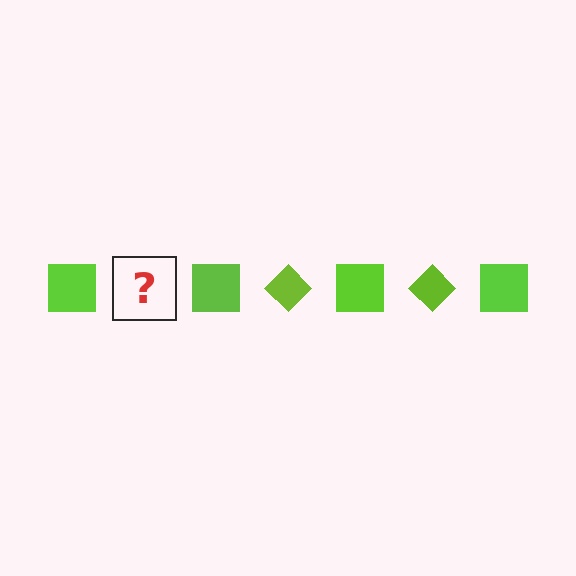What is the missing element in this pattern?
The missing element is a lime diamond.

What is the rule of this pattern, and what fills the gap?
The rule is that the pattern cycles through square, diamond shapes in lime. The gap should be filled with a lime diamond.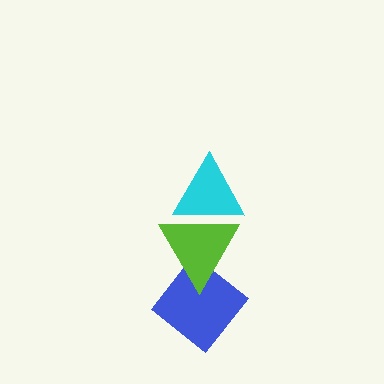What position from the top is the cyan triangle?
The cyan triangle is 1st from the top.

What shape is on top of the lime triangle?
The cyan triangle is on top of the lime triangle.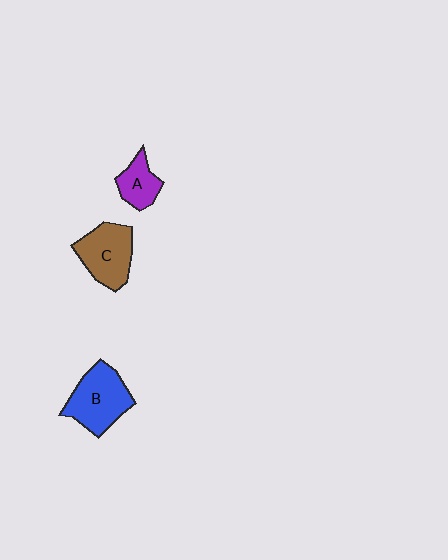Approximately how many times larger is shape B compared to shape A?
Approximately 1.9 times.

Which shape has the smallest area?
Shape A (purple).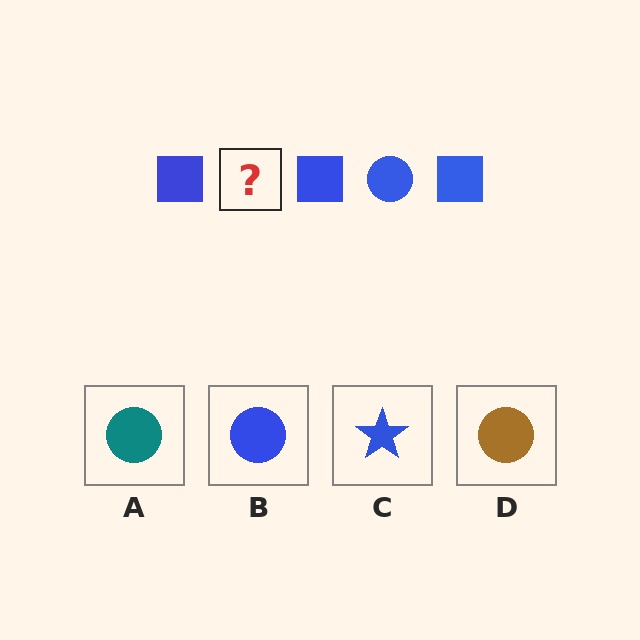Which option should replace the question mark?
Option B.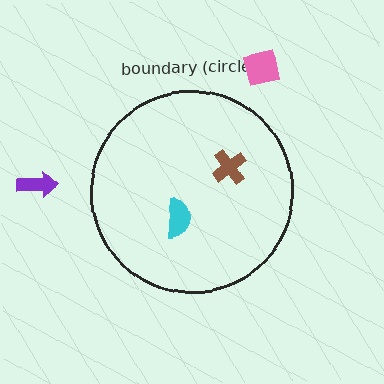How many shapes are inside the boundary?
2 inside, 2 outside.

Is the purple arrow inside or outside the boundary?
Outside.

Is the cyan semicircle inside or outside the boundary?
Inside.